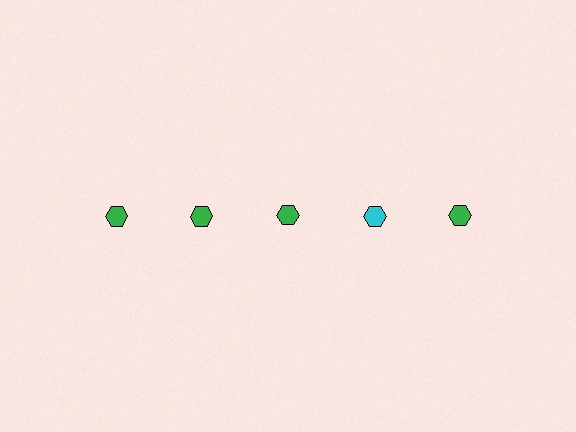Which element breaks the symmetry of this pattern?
The cyan hexagon in the top row, second from right column breaks the symmetry. All other shapes are green hexagons.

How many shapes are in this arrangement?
There are 5 shapes arranged in a grid pattern.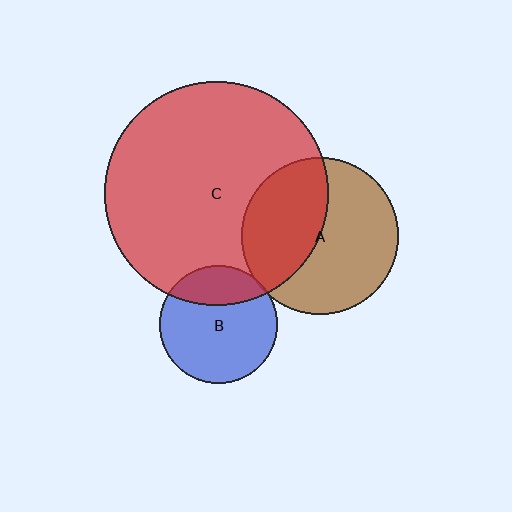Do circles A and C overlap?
Yes.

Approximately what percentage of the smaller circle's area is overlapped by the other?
Approximately 45%.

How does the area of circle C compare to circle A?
Approximately 2.0 times.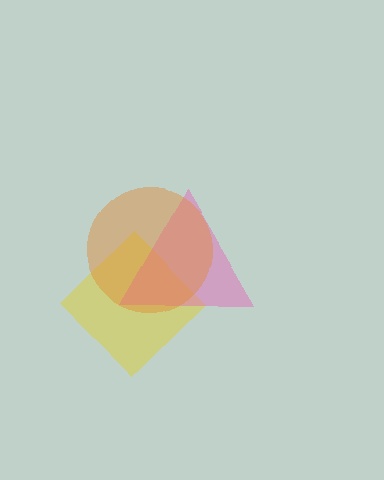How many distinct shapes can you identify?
There are 3 distinct shapes: a yellow diamond, a pink triangle, an orange circle.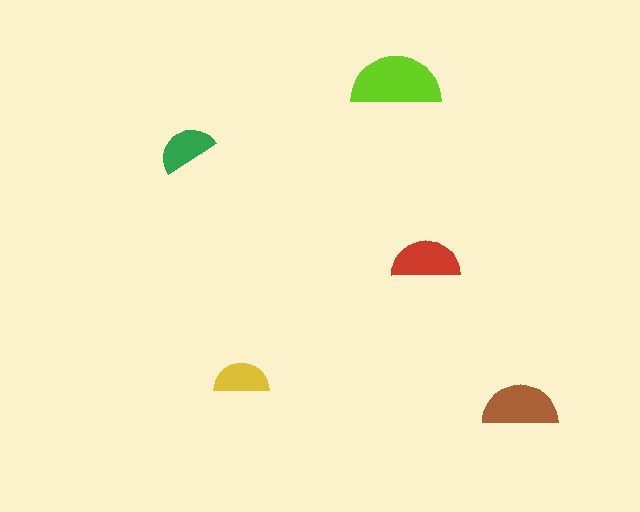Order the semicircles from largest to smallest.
the lime one, the brown one, the red one, the green one, the yellow one.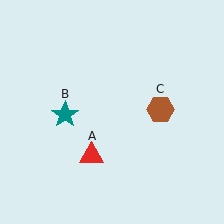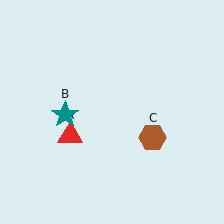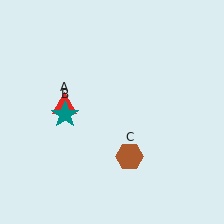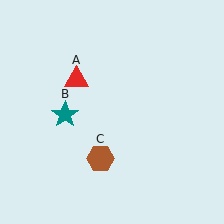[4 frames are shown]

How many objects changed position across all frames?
2 objects changed position: red triangle (object A), brown hexagon (object C).